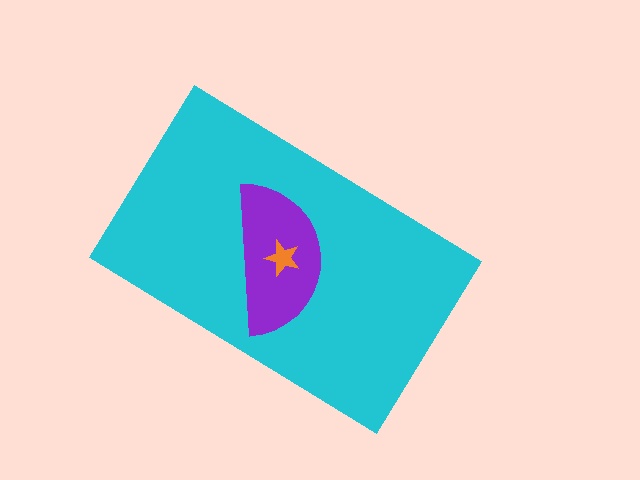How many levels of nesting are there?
3.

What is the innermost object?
The orange star.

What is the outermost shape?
The cyan rectangle.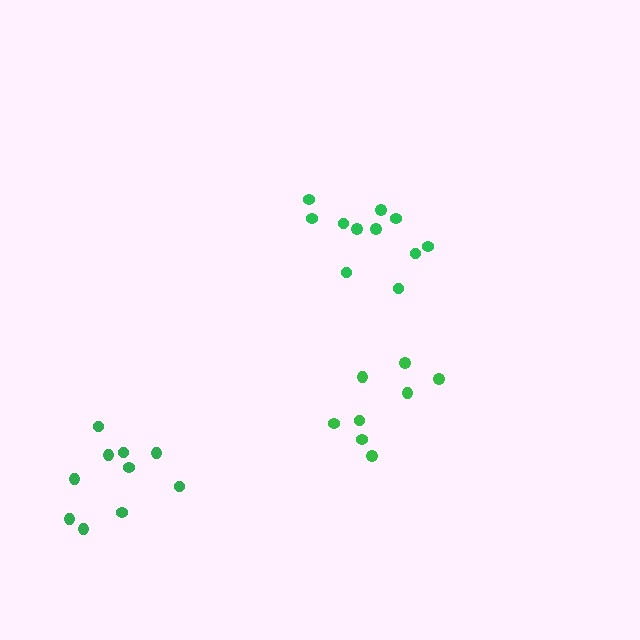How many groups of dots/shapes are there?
There are 3 groups.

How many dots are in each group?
Group 1: 10 dots, Group 2: 11 dots, Group 3: 8 dots (29 total).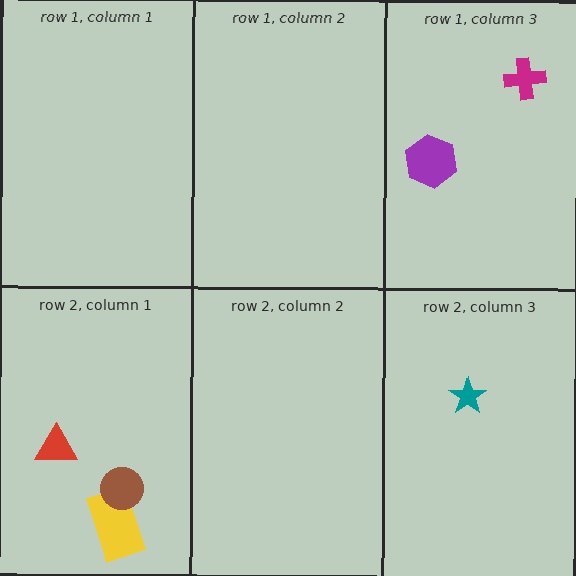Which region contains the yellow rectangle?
The row 2, column 1 region.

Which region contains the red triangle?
The row 2, column 1 region.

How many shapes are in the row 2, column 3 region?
1.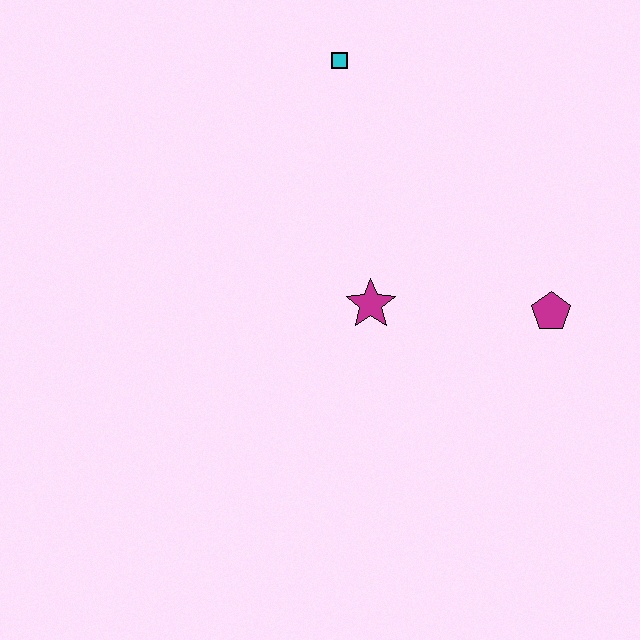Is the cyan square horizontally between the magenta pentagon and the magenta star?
No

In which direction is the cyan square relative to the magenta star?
The cyan square is above the magenta star.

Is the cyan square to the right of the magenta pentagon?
No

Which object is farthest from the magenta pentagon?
The cyan square is farthest from the magenta pentagon.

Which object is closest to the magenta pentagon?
The magenta star is closest to the magenta pentagon.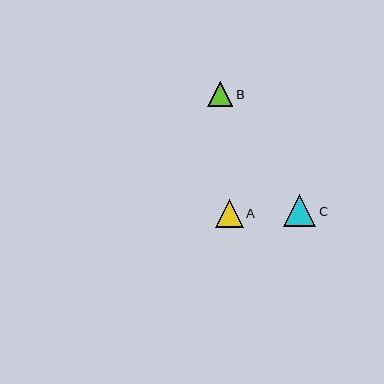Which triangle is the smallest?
Triangle B is the smallest with a size of approximately 25 pixels.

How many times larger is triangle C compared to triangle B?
Triangle C is approximately 1.3 times the size of triangle B.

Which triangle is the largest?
Triangle C is the largest with a size of approximately 32 pixels.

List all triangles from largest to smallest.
From largest to smallest: C, A, B.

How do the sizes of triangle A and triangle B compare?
Triangle A and triangle B are approximately the same size.